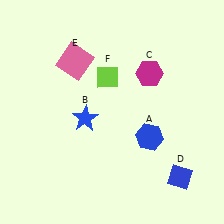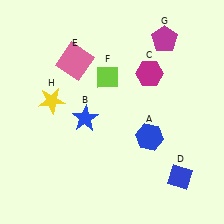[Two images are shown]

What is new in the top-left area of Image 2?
A yellow star (H) was added in the top-left area of Image 2.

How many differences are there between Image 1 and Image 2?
There are 2 differences between the two images.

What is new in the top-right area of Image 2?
A magenta pentagon (G) was added in the top-right area of Image 2.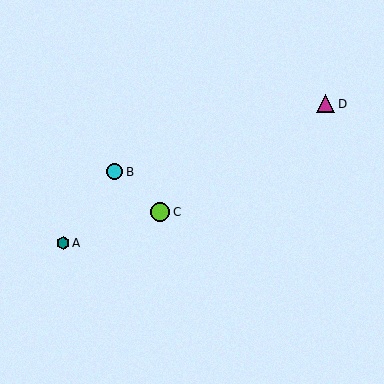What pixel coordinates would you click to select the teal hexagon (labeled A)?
Click at (63, 243) to select the teal hexagon A.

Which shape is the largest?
The lime circle (labeled C) is the largest.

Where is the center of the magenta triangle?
The center of the magenta triangle is at (326, 104).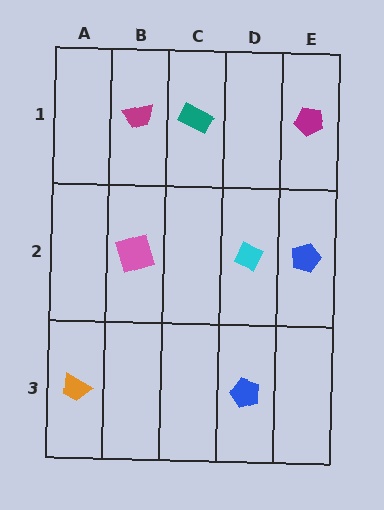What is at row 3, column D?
A blue pentagon.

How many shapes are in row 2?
3 shapes.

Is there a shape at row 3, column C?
No, that cell is empty.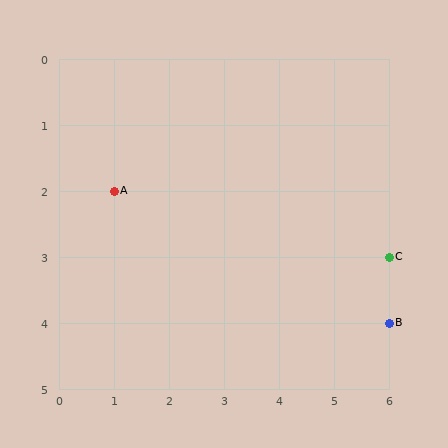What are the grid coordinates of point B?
Point B is at grid coordinates (6, 4).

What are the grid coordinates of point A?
Point A is at grid coordinates (1, 2).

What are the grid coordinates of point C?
Point C is at grid coordinates (6, 3).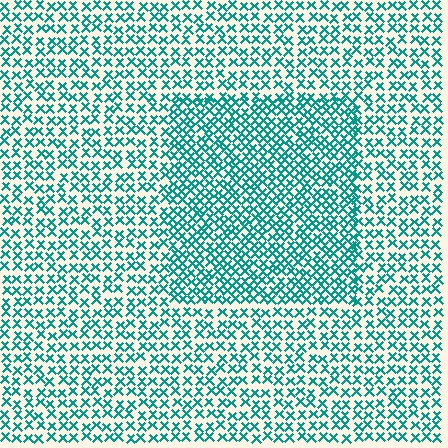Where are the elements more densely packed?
The elements are more densely packed inside the rectangle boundary.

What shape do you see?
I see a rectangle.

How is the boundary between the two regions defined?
The boundary is defined by a change in element density (approximately 1.6x ratio). All elements are the same color, size, and shape.